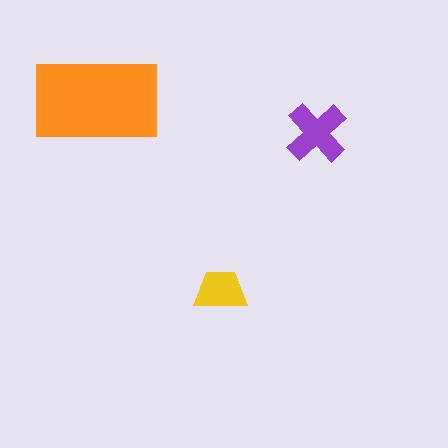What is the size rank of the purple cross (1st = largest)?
2nd.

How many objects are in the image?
There are 3 objects in the image.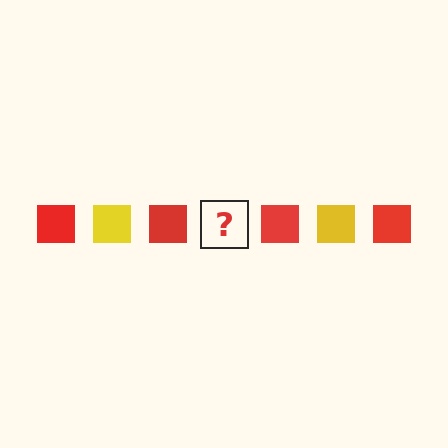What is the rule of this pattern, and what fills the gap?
The rule is that the pattern cycles through red, yellow squares. The gap should be filled with a yellow square.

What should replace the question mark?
The question mark should be replaced with a yellow square.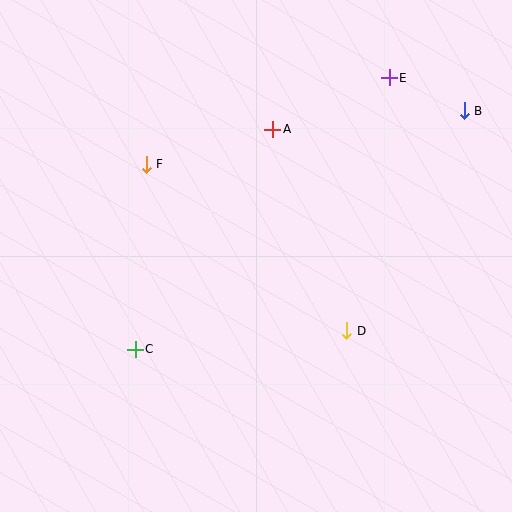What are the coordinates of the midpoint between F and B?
The midpoint between F and B is at (305, 137).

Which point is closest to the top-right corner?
Point B is closest to the top-right corner.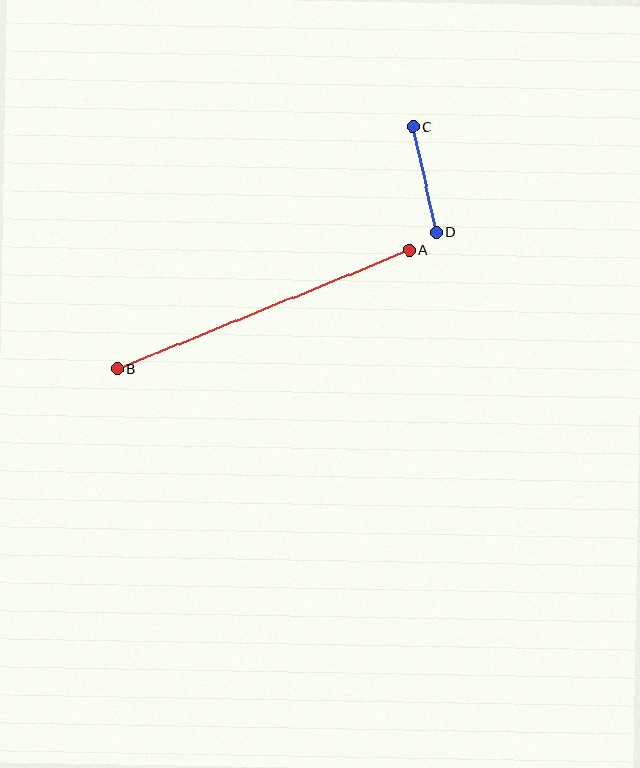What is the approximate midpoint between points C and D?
The midpoint is at approximately (425, 179) pixels.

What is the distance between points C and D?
The distance is approximately 108 pixels.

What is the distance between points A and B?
The distance is approximately 315 pixels.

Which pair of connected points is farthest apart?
Points A and B are farthest apart.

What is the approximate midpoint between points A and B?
The midpoint is at approximately (264, 309) pixels.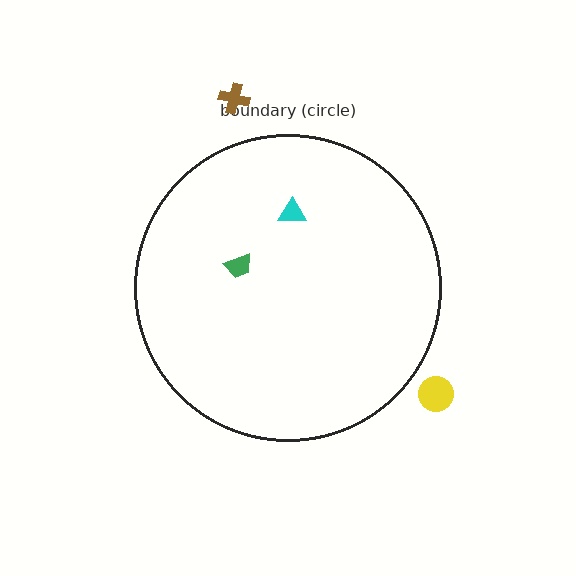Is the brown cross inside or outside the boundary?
Outside.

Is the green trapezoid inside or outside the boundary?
Inside.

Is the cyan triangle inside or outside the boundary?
Inside.